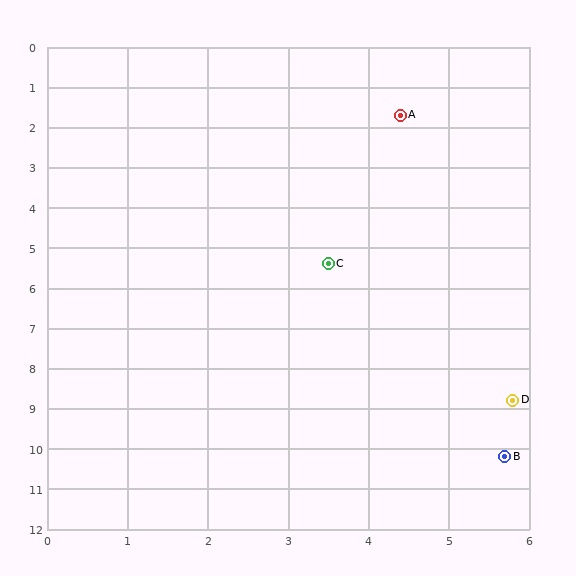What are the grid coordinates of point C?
Point C is at approximately (3.5, 5.4).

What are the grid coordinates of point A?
Point A is at approximately (4.4, 1.7).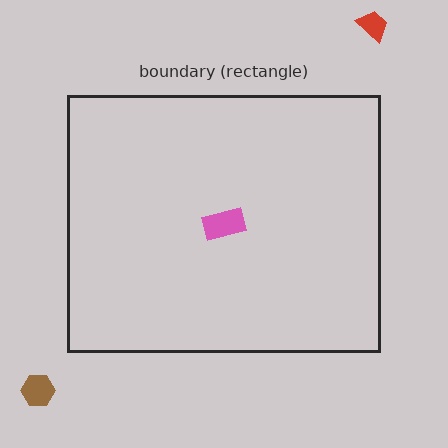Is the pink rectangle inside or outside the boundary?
Inside.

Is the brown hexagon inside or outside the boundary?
Outside.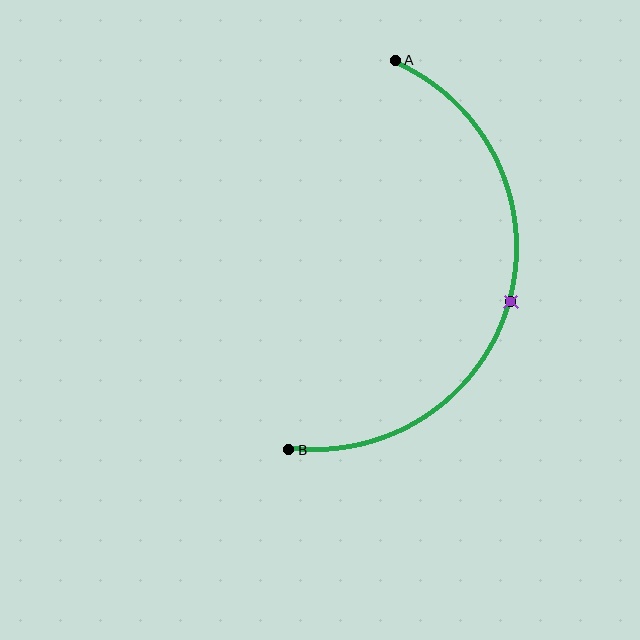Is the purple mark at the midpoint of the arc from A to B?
Yes. The purple mark lies on the arc at equal arc-length from both A and B — it is the arc midpoint.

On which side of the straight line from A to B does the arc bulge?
The arc bulges to the right of the straight line connecting A and B.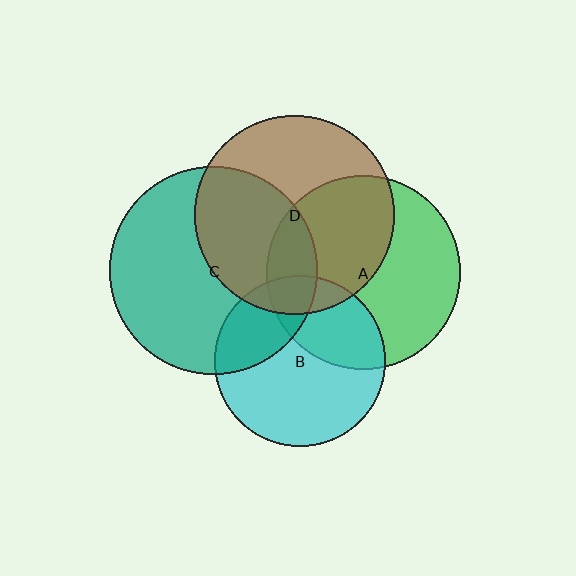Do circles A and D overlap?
Yes.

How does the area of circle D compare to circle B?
Approximately 1.4 times.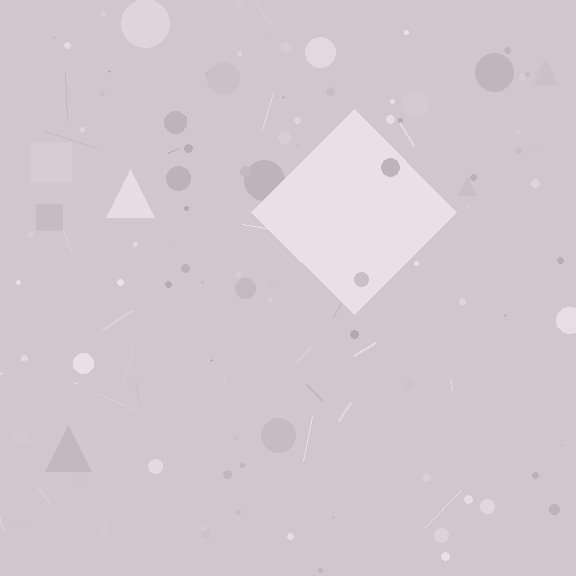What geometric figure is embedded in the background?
A diamond is embedded in the background.